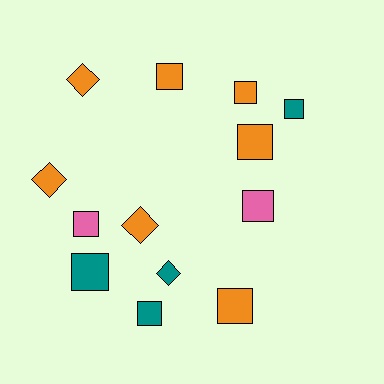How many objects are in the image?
There are 13 objects.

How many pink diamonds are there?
There are no pink diamonds.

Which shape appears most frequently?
Square, with 9 objects.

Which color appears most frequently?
Orange, with 7 objects.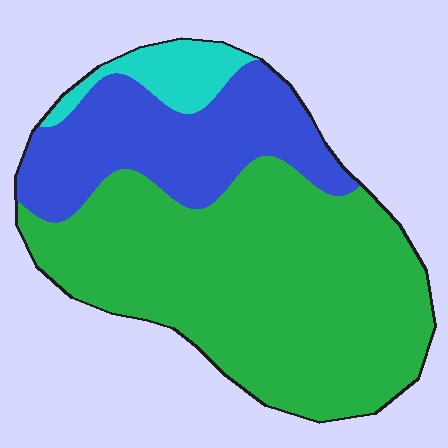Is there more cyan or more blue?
Blue.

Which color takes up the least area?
Cyan, at roughly 5%.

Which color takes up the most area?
Green, at roughly 65%.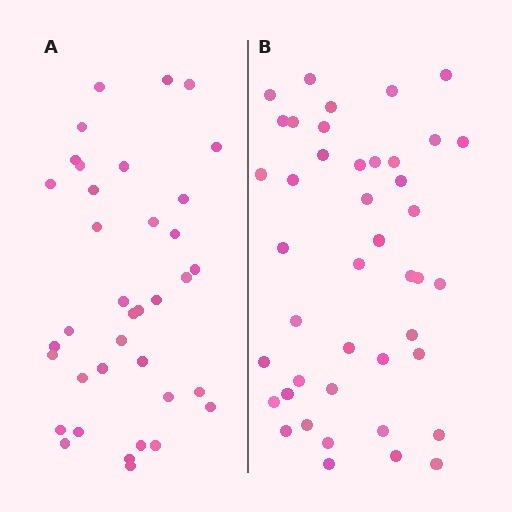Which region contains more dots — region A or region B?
Region B (the right region) has more dots.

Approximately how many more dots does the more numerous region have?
Region B has about 6 more dots than region A.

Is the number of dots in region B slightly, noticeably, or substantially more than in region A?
Region B has only slightly more — the two regions are fairly close. The ratio is roughly 1.2 to 1.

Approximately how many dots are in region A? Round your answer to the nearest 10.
About 40 dots. (The exact count is 37, which rounds to 40.)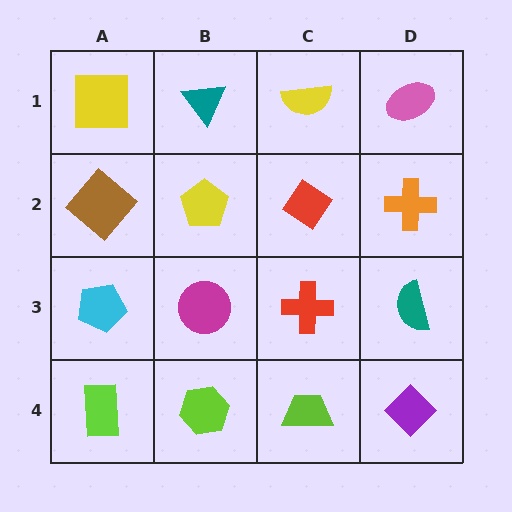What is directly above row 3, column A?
A brown diamond.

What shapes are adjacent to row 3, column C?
A red diamond (row 2, column C), a lime trapezoid (row 4, column C), a magenta circle (row 3, column B), a teal semicircle (row 3, column D).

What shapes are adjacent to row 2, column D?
A pink ellipse (row 1, column D), a teal semicircle (row 3, column D), a red diamond (row 2, column C).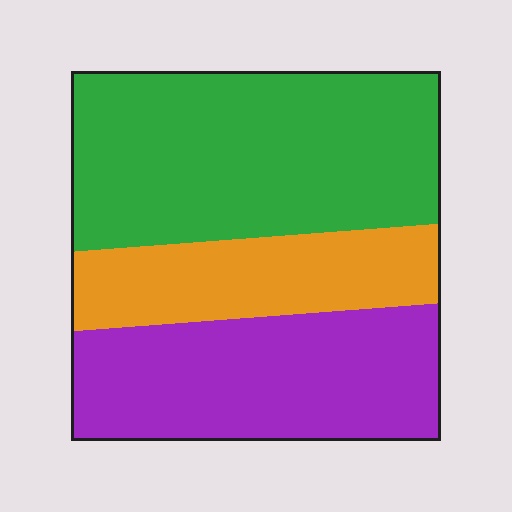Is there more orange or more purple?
Purple.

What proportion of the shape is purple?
Purple takes up between a quarter and a half of the shape.